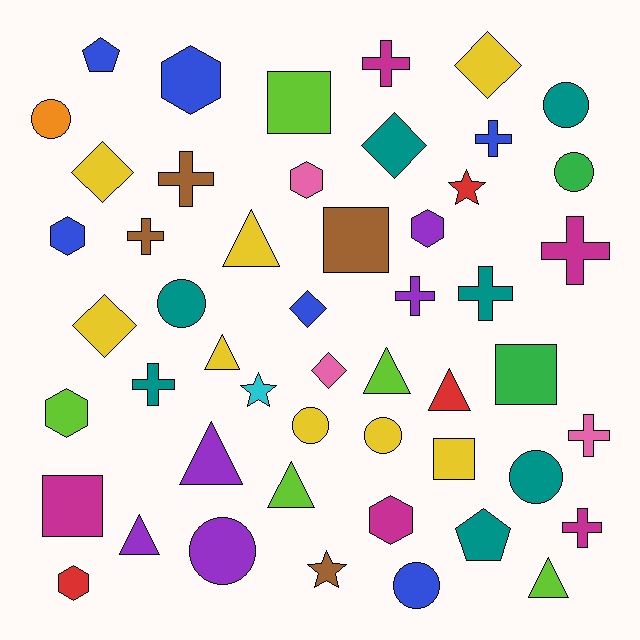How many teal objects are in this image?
There are 7 teal objects.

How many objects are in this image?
There are 50 objects.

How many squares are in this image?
There are 5 squares.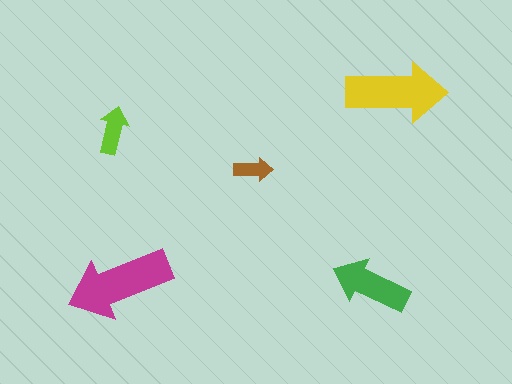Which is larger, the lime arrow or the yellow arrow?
The yellow one.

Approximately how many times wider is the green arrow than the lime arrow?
About 1.5 times wider.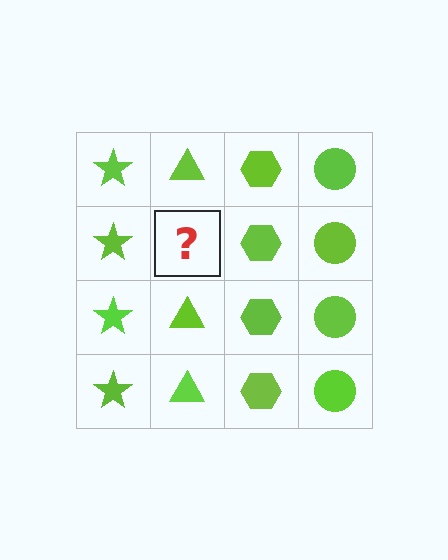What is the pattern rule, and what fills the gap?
The rule is that each column has a consistent shape. The gap should be filled with a lime triangle.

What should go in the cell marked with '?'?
The missing cell should contain a lime triangle.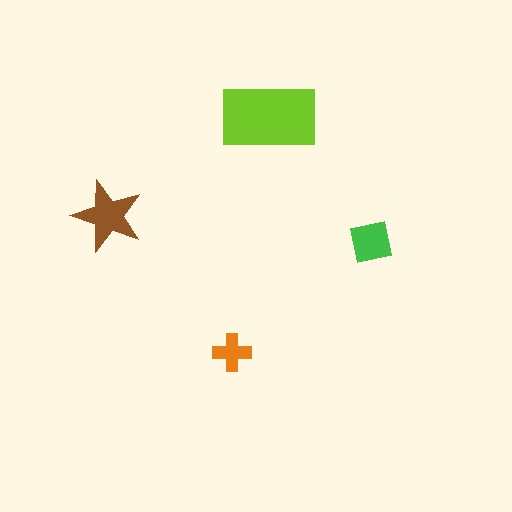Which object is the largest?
The lime rectangle.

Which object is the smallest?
The orange cross.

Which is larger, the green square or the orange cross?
The green square.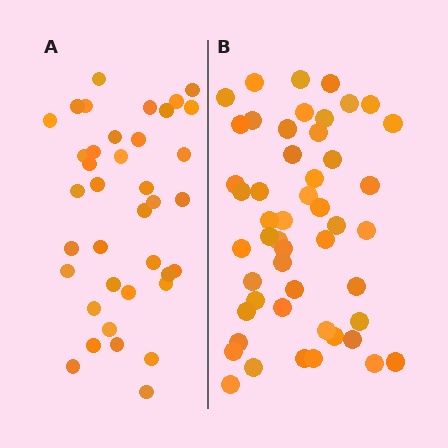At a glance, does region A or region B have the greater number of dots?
Region B (the right region) has more dots.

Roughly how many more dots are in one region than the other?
Region B has roughly 12 or so more dots than region A.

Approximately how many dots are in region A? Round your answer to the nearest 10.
About 40 dots. (The exact count is 38, which rounds to 40.)